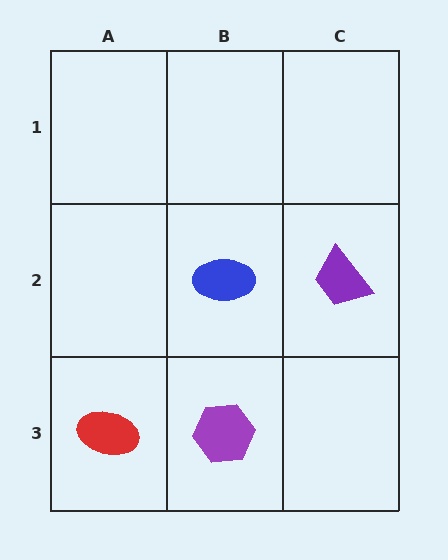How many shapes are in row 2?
2 shapes.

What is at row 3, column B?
A purple hexagon.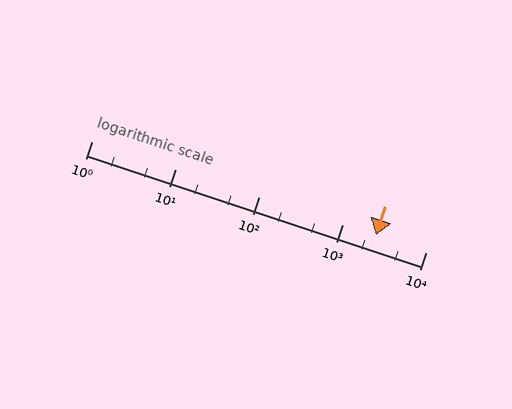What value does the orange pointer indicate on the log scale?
The pointer indicates approximately 2500.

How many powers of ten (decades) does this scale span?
The scale spans 4 decades, from 1 to 10000.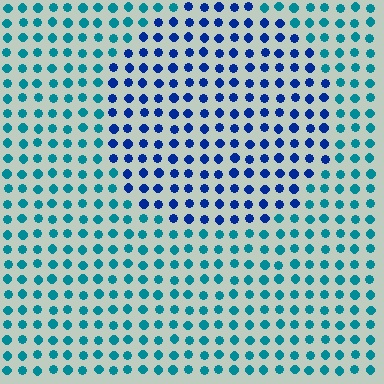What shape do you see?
I see a circle.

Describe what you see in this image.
The image is filled with small teal elements in a uniform arrangement. A circle-shaped region is visible where the elements are tinted to a slightly different hue, forming a subtle color boundary.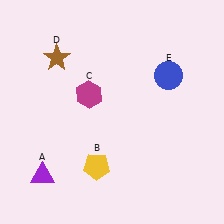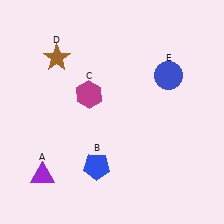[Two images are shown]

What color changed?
The pentagon (B) changed from yellow in Image 1 to blue in Image 2.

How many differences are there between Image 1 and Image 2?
There is 1 difference between the two images.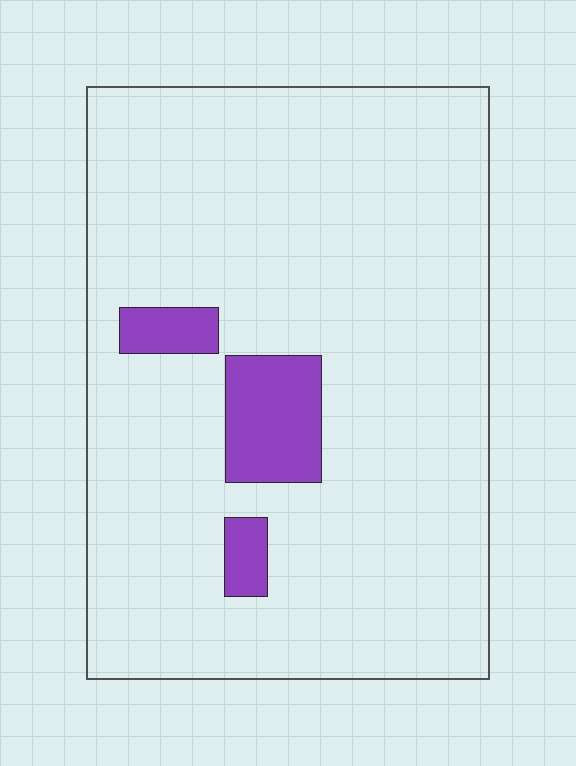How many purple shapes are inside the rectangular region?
3.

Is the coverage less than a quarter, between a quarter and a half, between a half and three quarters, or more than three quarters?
Less than a quarter.